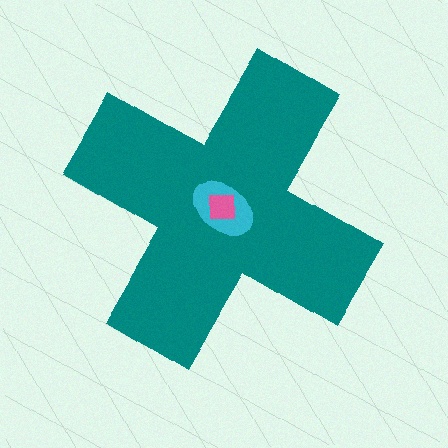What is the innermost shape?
The pink square.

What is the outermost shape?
The teal cross.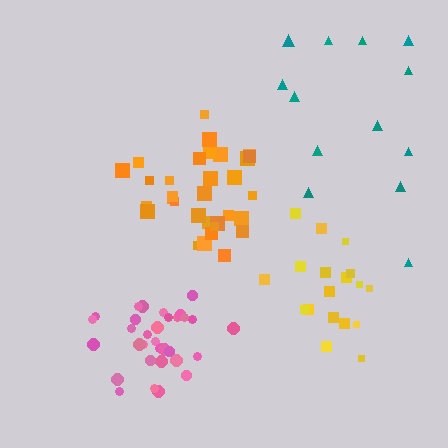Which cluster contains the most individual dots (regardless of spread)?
Pink (33).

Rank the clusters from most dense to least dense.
pink, orange, yellow, teal.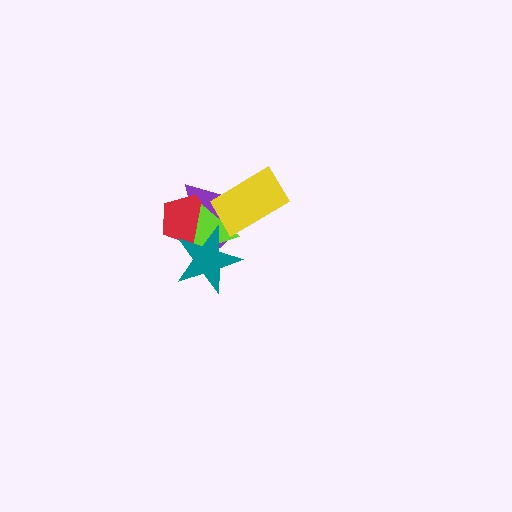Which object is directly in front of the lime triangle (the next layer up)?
The yellow rectangle is directly in front of the lime triangle.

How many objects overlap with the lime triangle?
4 objects overlap with the lime triangle.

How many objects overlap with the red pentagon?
3 objects overlap with the red pentagon.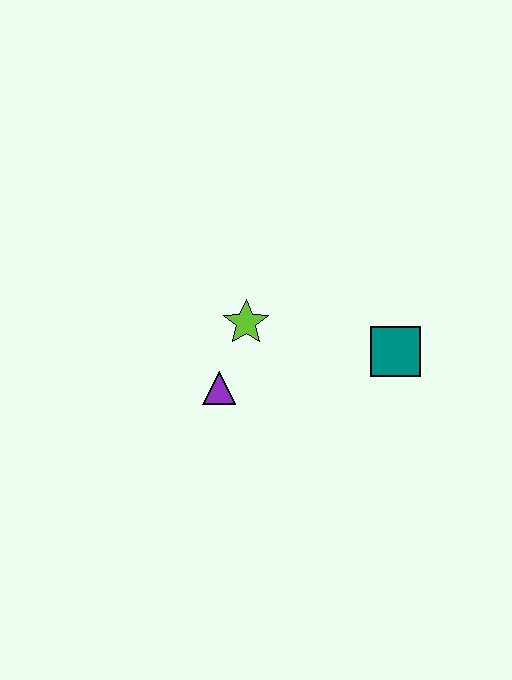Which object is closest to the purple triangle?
The lime star is closest to the purple triangle.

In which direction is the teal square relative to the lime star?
The teal square is to the right of the lime star.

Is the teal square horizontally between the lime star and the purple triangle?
No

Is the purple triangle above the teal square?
No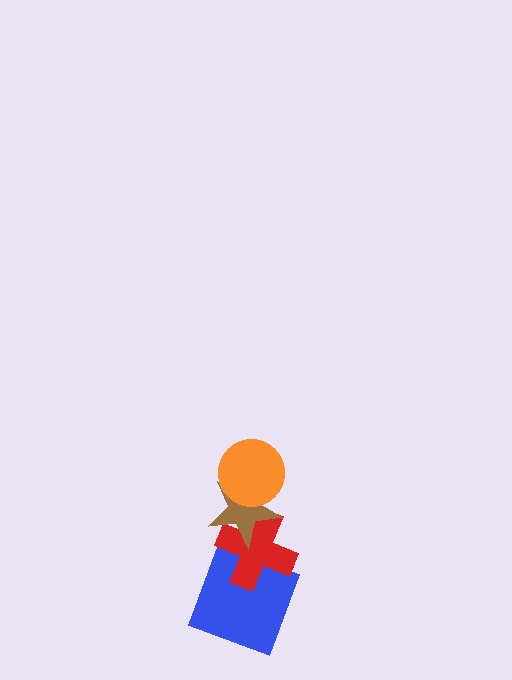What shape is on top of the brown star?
The orange circle is on top of the brown star.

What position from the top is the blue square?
The blue square is 4th from the top.